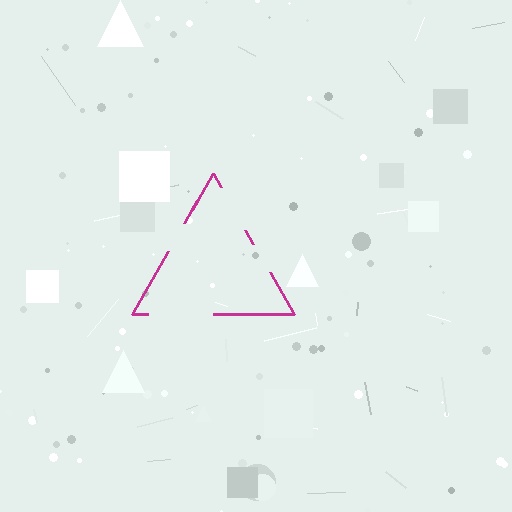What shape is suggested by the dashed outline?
The dashed outline suggests a triangle.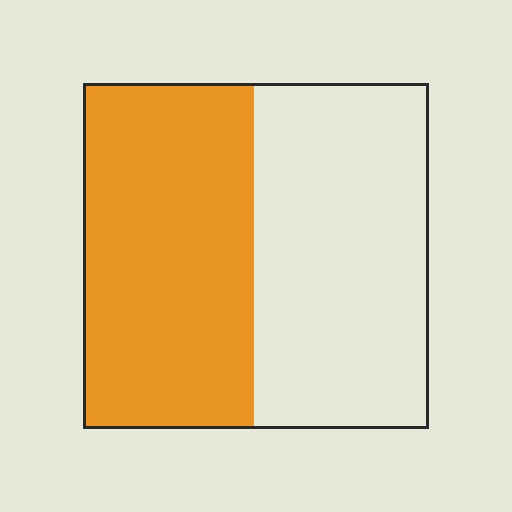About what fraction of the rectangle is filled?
About one half (1/2).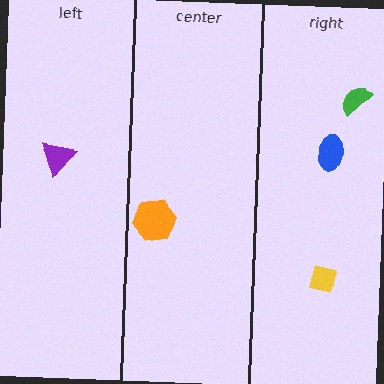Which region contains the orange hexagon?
The center region.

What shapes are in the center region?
The orange hexagon.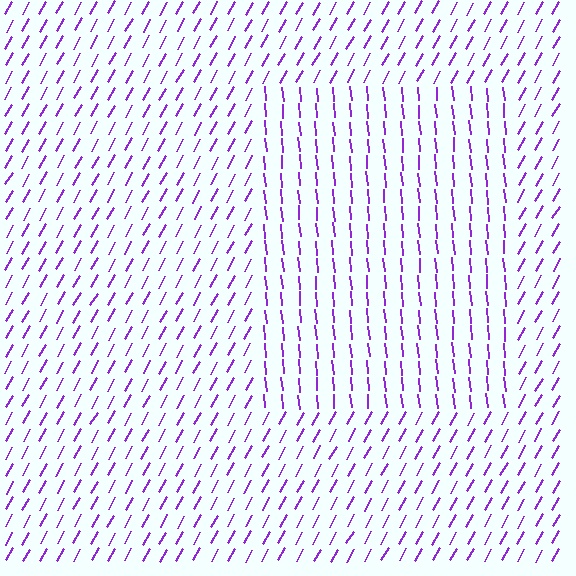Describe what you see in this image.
The image is filled with small purple line segments. A rectangle region in the image has lines oriented differently from the surrounding lines, creating a visible texture boundary.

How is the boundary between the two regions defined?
The boundary is defined purely by a change in line orientation (approximately 34 degrees difference). All lines are the same color and thickness.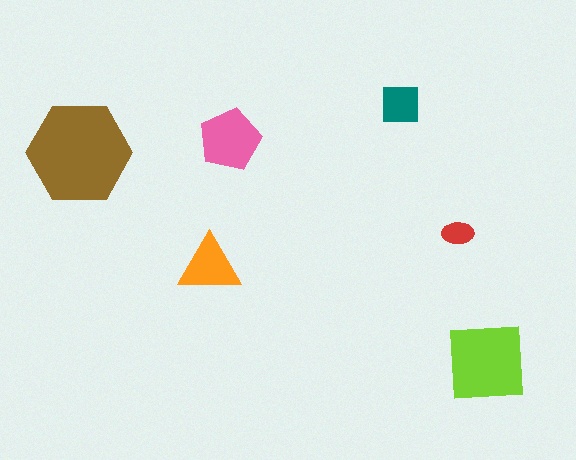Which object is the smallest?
The red ellipse.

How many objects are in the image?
There are 6 objects in the image.